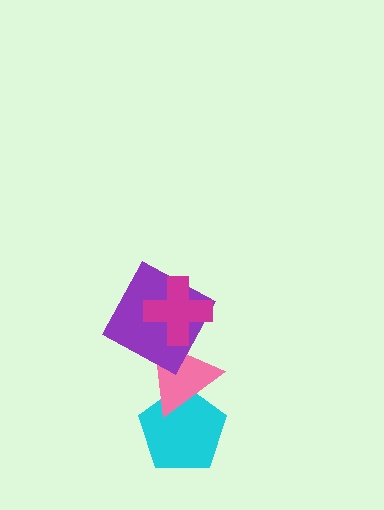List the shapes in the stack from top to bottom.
From top to bottom: the magenta cross, the purple square, the pink triangle, the cyan pentagon.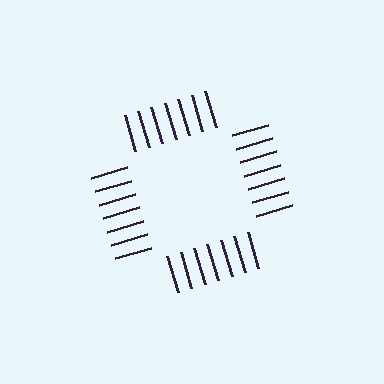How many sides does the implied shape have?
4 sides — the line-ends trace a square.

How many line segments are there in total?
28 — 7 along each of the 4 edges.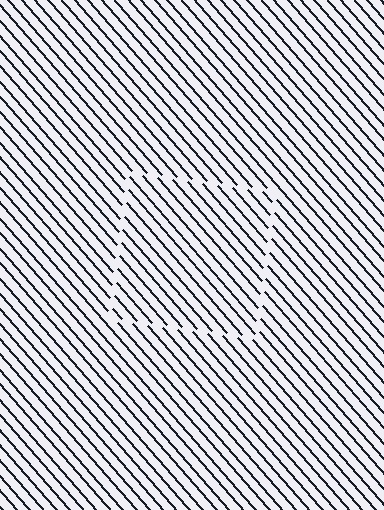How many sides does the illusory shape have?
4 sides — the line-ends trace a square.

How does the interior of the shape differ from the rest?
The interior of the shape contains the same grating, shifted by half a period — the contour is defined by the phase discontinuity where line-ends from the inner and outer gratings abut.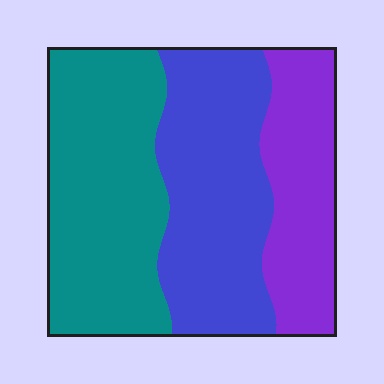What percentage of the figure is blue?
Blue takes up between a third and a half of the figure.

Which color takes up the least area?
Purple, at roughly 25%.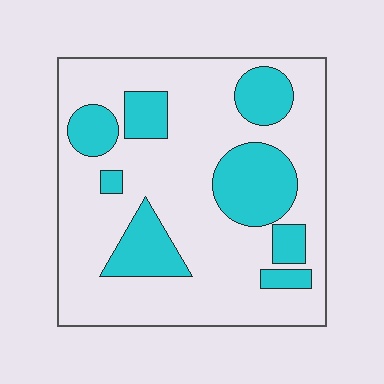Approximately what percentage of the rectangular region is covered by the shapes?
Approximately 25%.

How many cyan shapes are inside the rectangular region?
8.